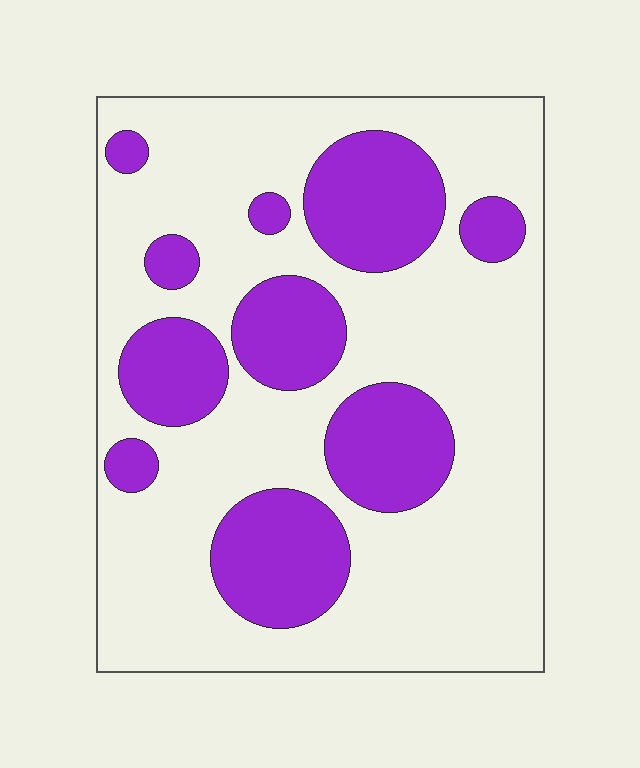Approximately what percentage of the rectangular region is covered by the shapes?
Approximately 30%.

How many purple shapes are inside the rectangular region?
10.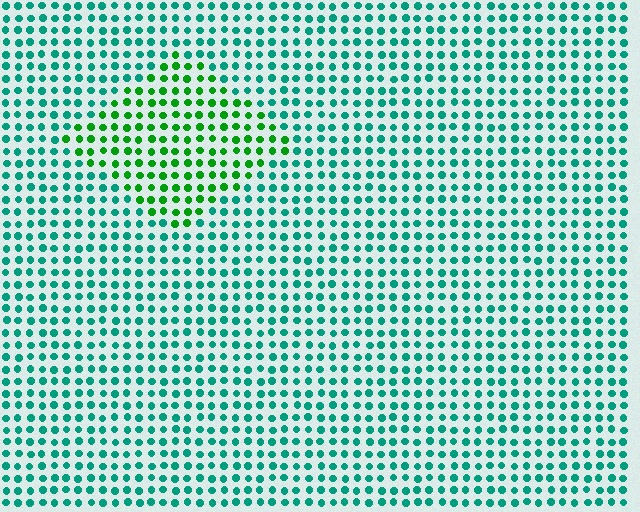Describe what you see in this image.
The image is filled with small teal elements in a uniform arrangement. A diamond-shaped region is visible where the elements are tinted to a slightly different hue, forming a subtle color boundary.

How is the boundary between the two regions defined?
The boundary is defined purely by a slight shift in hue (about 42 degrees). Spacing, size, and orientation are identical on both sides.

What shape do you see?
I see a diamond.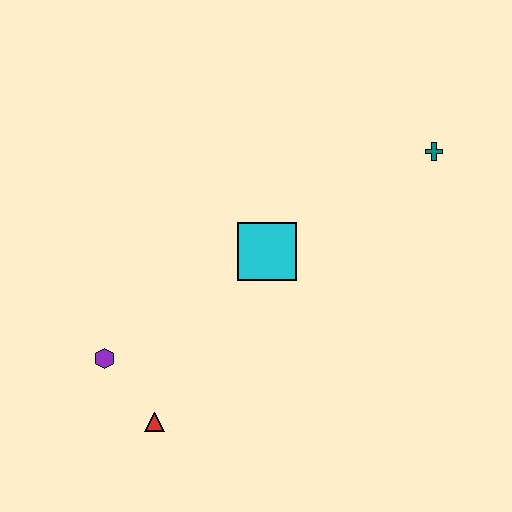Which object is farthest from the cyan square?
The red triangle is farthest from the cyan square.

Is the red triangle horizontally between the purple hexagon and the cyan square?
Yes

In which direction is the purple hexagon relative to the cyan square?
The purple hexagon is to the left of the cyan square.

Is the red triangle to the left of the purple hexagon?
No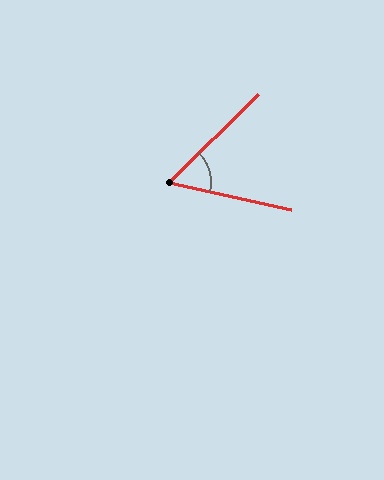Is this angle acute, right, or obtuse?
It is acute.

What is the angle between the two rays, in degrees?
Approximately 57 degrees.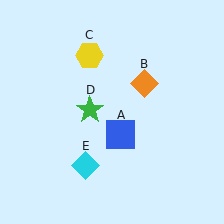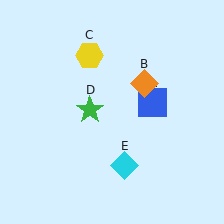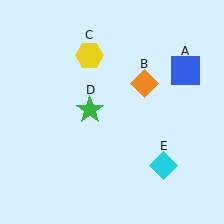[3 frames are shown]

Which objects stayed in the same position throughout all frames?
Orange diamond (object B) and yellow hexagon (object C) and green star (object D) remained stationary.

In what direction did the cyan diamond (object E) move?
The cyan diamond (object E) moved right.